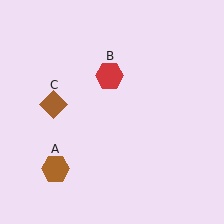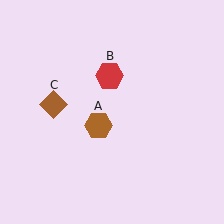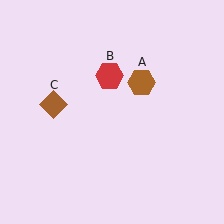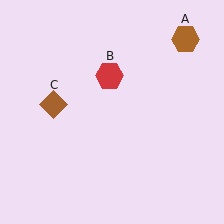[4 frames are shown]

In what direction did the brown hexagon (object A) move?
The brown hexagon (object A) moved up and to the right.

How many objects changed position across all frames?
1 object changed position: brown hexagon (object A).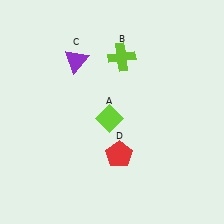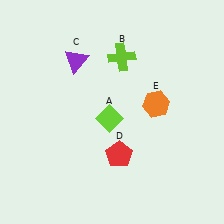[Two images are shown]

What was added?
An orange hexagon (E) was added in Image 2.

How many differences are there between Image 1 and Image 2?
There is 1 difference between the two images.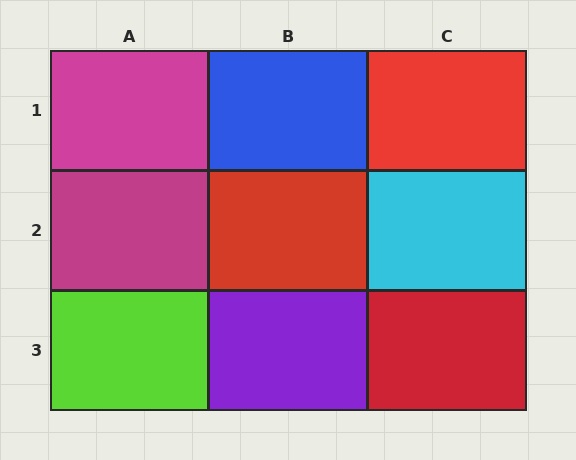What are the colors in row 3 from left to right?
Lime, purple, red.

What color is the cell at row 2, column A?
Magenta.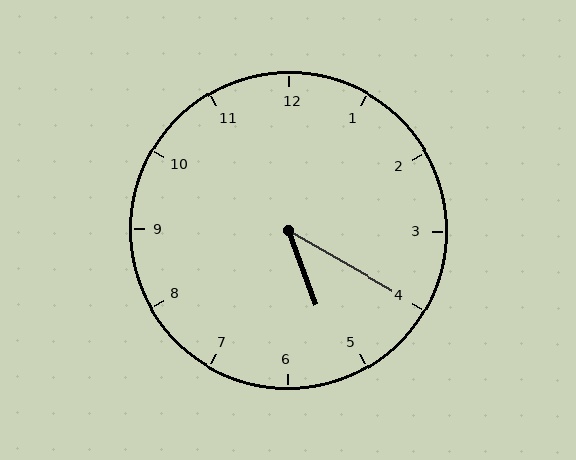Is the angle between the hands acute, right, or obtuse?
It is acute.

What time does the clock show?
5:20.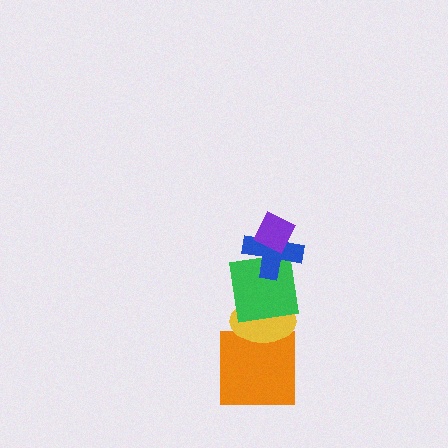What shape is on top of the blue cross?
The purple diamond is on top of the blue cross.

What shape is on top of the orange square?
The yellow ellipse is on top of the orange square.